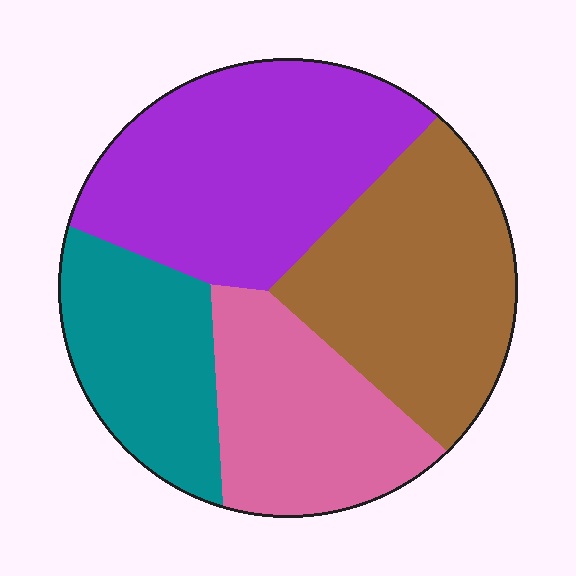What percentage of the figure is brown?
Brown covers about 30% of the figure.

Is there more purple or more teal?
Purple.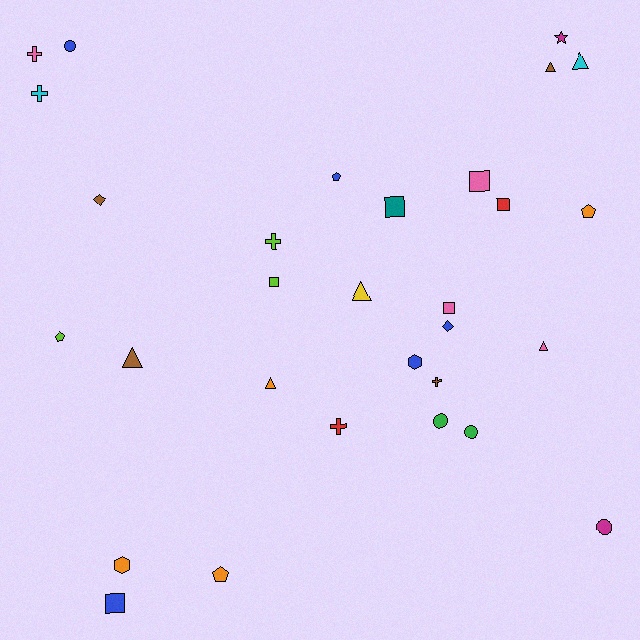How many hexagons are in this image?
There are 2 hexagons.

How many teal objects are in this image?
There is 1 teal object.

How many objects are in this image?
There are 30 objects.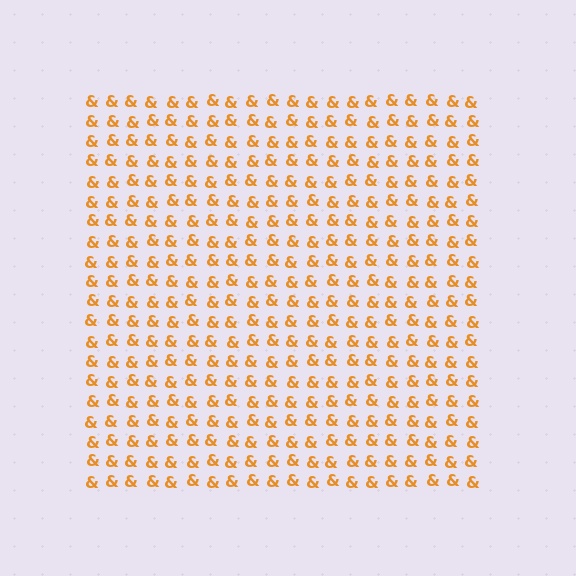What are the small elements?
The small elements are ampersands.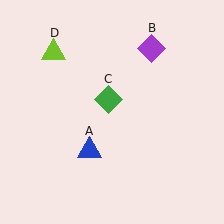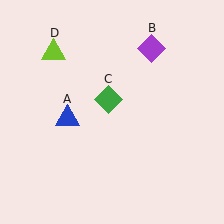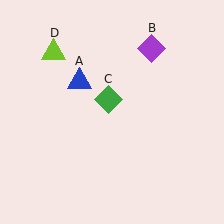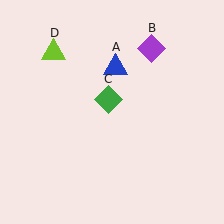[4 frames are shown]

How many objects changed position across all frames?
1 object changed position: blue triangle (object A).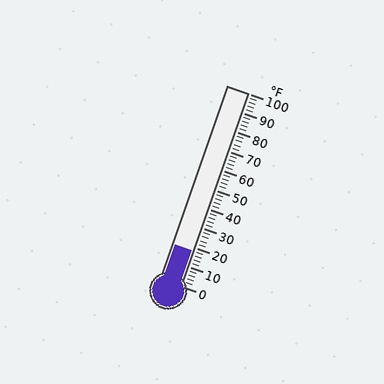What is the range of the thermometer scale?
The thermometer scale ranges from 0°F to 100°F.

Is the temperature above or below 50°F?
The temperature is below 50°F.